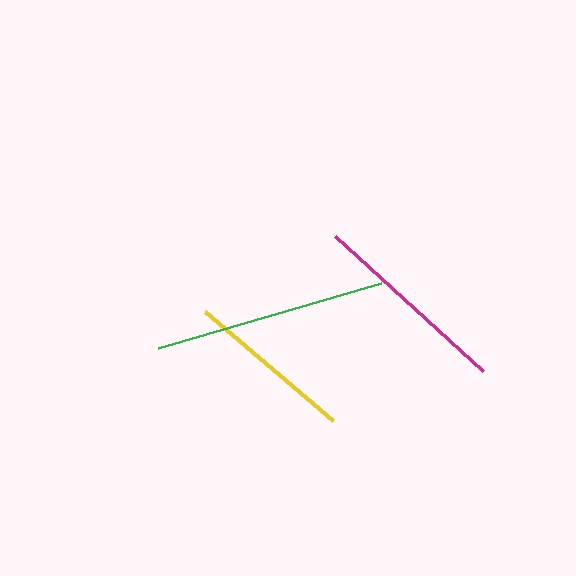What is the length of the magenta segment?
The magenta segment is approximately 201 pixels long.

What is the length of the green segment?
The green segment is approximately 232 pixels long.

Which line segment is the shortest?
The yellow line is the shortest at approximately 168 pixels.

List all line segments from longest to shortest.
From longest to shortest: green, magenta, yellow.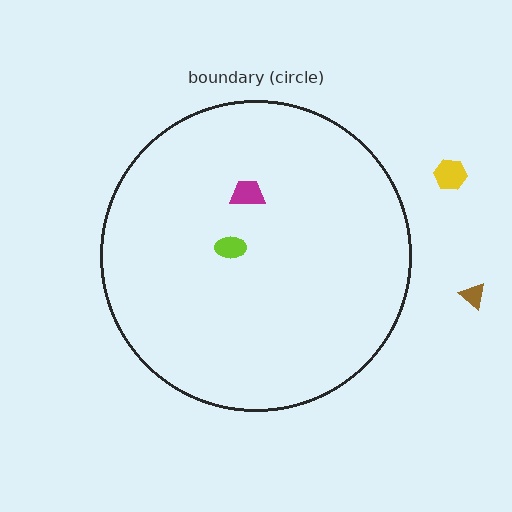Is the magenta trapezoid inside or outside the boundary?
Inside.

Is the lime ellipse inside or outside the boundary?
Inside.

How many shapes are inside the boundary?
2 inside, 2 outside.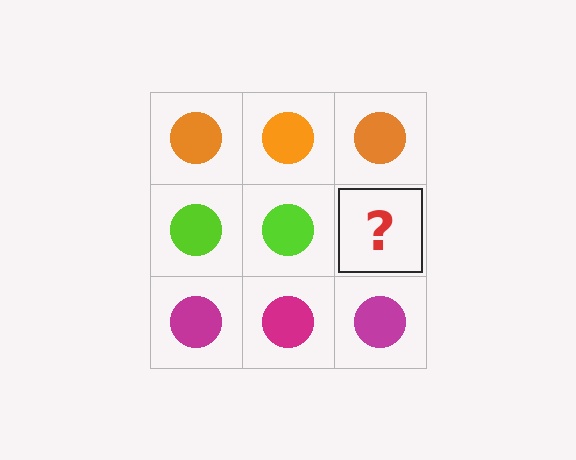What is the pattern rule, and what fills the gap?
The rule is that each row has a consistent color. The gap should be filled with a lime circle.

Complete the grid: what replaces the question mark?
The question mark should be replaced with a lime circle.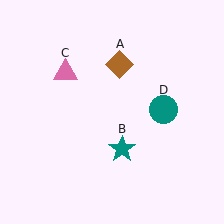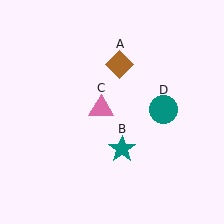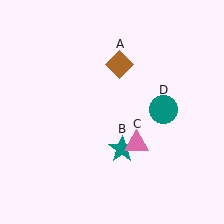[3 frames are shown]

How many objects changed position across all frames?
1 object changed position: pink triangle (object C).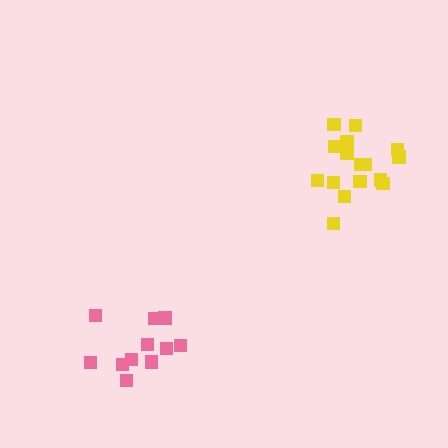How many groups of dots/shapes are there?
There are 2 groups.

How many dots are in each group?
Group 1: 11 dots, Group 2: 16 dots (27 total).